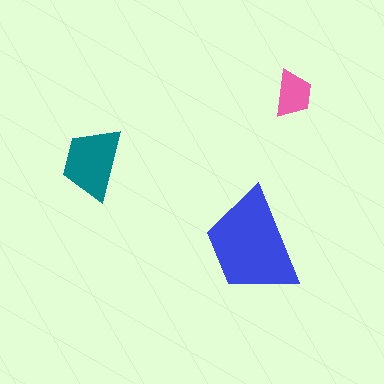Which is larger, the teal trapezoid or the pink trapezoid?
The teal one.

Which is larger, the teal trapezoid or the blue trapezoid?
The blue one.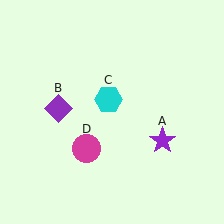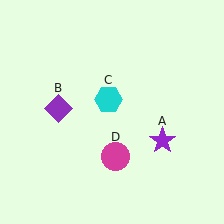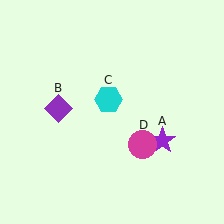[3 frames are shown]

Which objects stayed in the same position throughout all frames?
Purple star (object A) and purple diamond (object B) and cyan hexagon (object C) remained stationary.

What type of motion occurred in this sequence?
The magenta circle (object D) rotated counterclockwise around the center of the scene.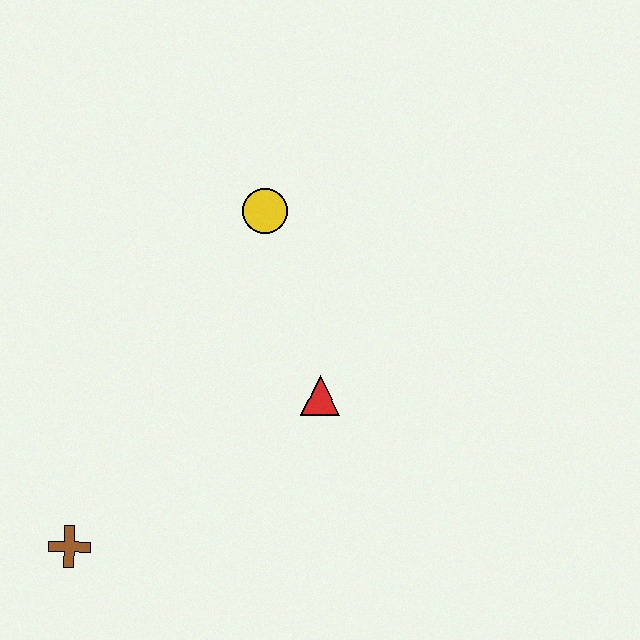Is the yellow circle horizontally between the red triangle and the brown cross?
Yes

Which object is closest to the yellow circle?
The red triangle is closest to the yellow circle.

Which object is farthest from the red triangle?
The brown cross is farthest from the red triangle.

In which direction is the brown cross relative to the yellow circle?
The brown cross is below the yellow circle.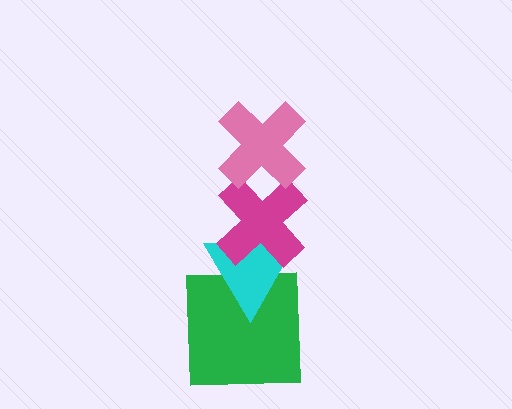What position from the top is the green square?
The green square is 4th from the top.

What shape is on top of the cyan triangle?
The magenta cross is on top of the cyan triangle.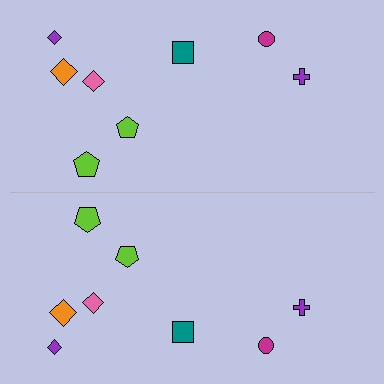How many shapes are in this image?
There are 16 shapes in this image.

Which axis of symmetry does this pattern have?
The pattern has a horizontal axis of symmetry running through the center of the image.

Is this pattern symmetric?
Yes, this pattern has bilateral (reflection) symmetry.